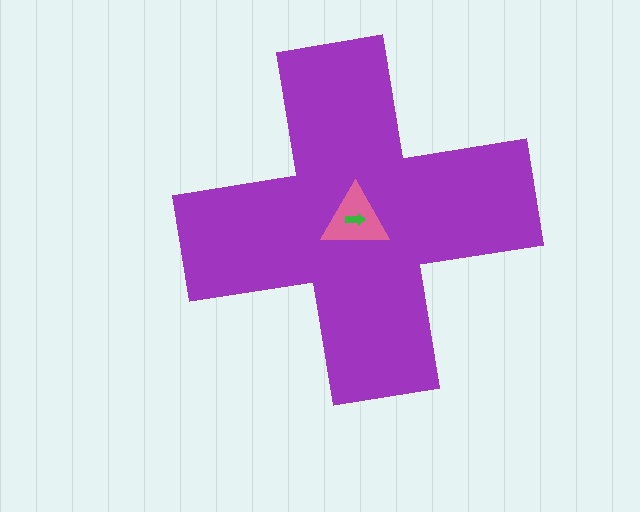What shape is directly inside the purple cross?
The pink triangle.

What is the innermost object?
The green arrow.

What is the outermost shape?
The purple cross.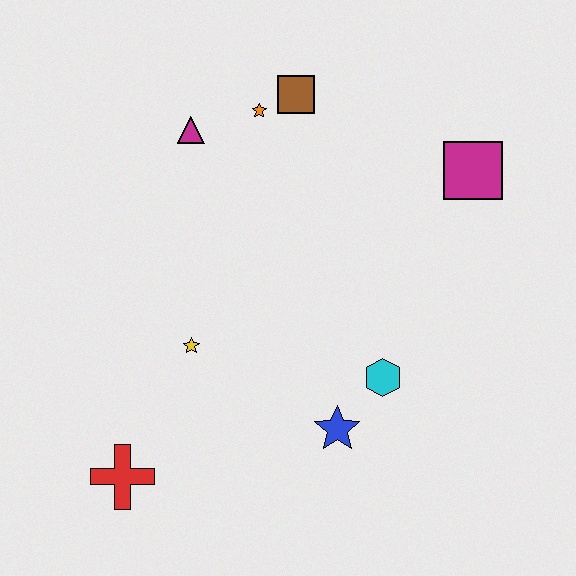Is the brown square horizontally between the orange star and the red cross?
No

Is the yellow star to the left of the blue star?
Yes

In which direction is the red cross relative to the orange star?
The red cross is below the orange star.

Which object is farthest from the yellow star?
The magenta square is farthest from the yellow star.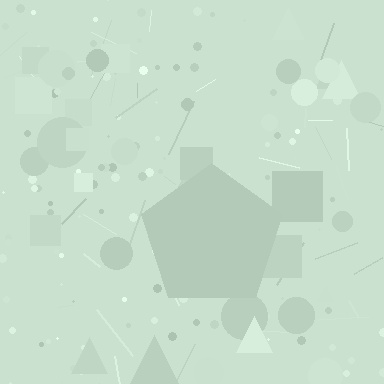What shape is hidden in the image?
A pentagon is hidden in the image.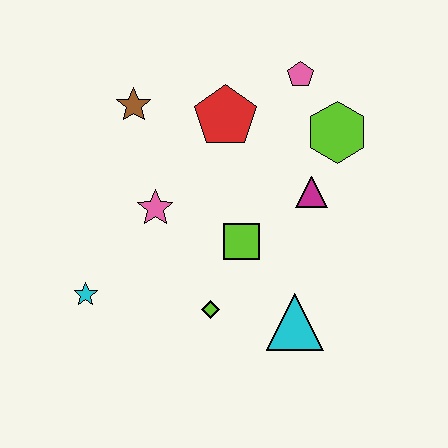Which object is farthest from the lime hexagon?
The cyan star is farthest from the lime hexagon.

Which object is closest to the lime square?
The lime diamond is closest to the lime square.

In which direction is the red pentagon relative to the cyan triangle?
The red pentagon is above the cyan triangle.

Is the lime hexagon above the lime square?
Yes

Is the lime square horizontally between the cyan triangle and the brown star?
Yes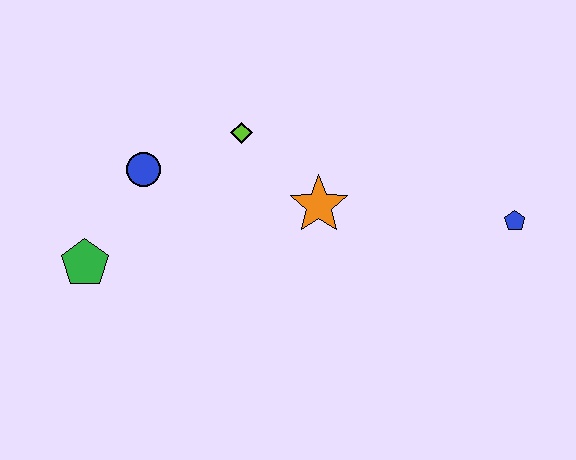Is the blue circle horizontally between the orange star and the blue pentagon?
No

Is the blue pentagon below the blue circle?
Yes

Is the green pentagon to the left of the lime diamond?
Yes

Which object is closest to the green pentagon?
The blue circle is closest to the green pentagon.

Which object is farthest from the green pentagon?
The blue pentagon is farthest from the green pentagon.